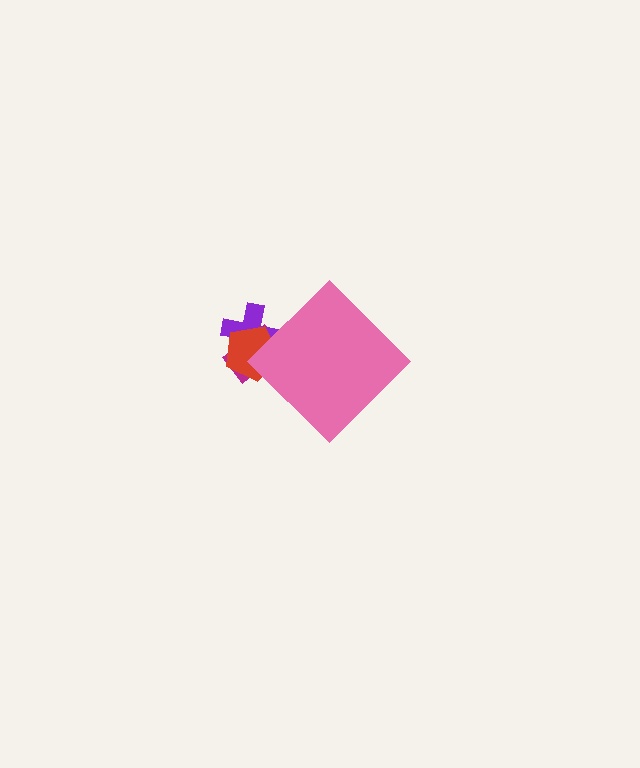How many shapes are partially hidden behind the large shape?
3 shapes are partially hidden.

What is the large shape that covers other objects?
A pink diamond.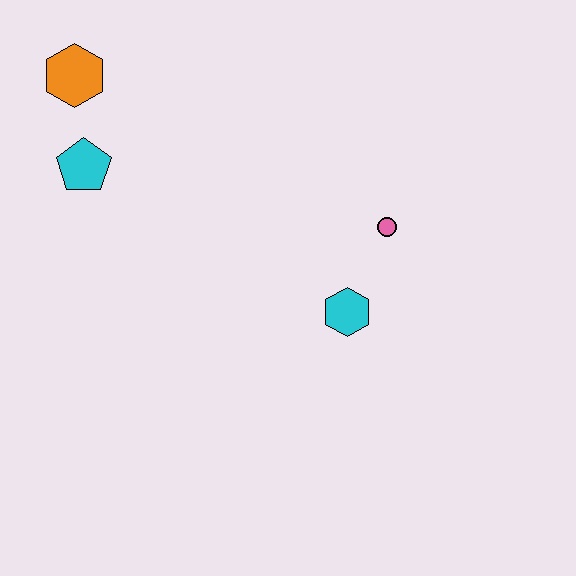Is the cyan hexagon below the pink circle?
Yes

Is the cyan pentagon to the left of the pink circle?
Yes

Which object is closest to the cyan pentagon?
The orange hexagon is closest to the cyan pentagon.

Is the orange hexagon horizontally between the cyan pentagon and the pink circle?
No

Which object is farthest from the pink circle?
The orange hexagon is farthest from the pink circle.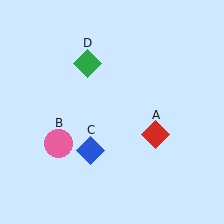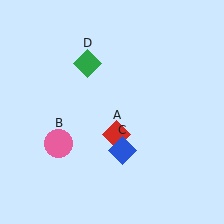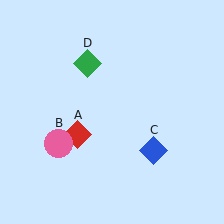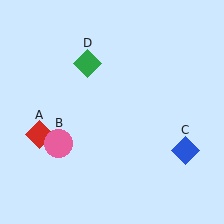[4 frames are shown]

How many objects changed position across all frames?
2 objects changed position: red diamond (object A), blue diamond (object C).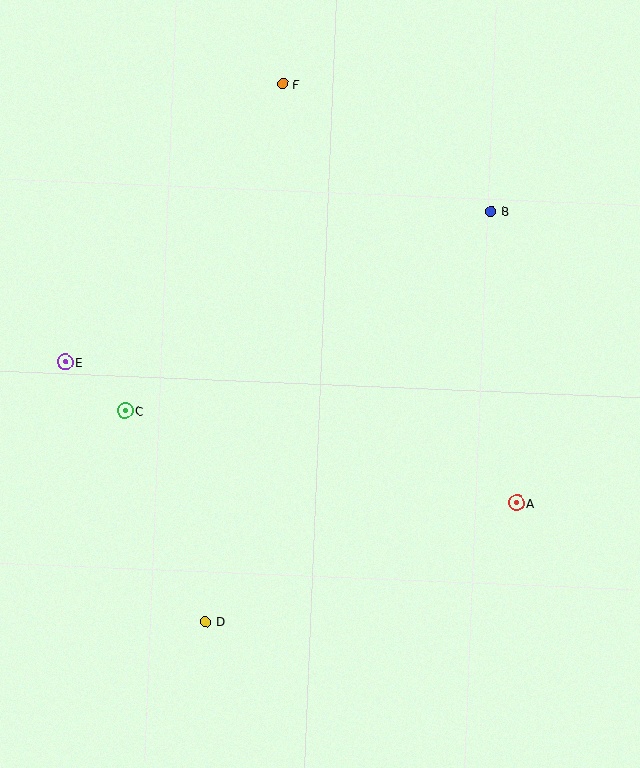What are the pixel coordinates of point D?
Point D is at (206, 622).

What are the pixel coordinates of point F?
Point F is at (283, 84).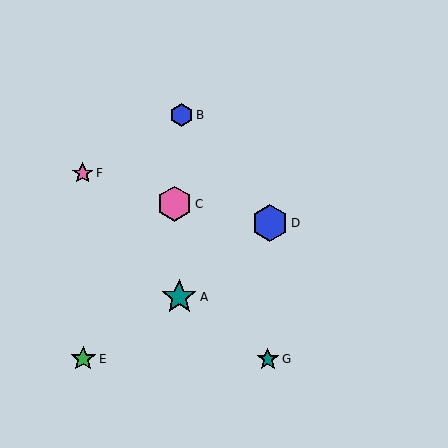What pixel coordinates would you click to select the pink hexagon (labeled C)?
Click at (174, 204) to select the pink hexagon C.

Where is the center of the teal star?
The center of the teal star is at (268, 359).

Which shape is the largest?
The blue hexagon (labeled D) is the largest.